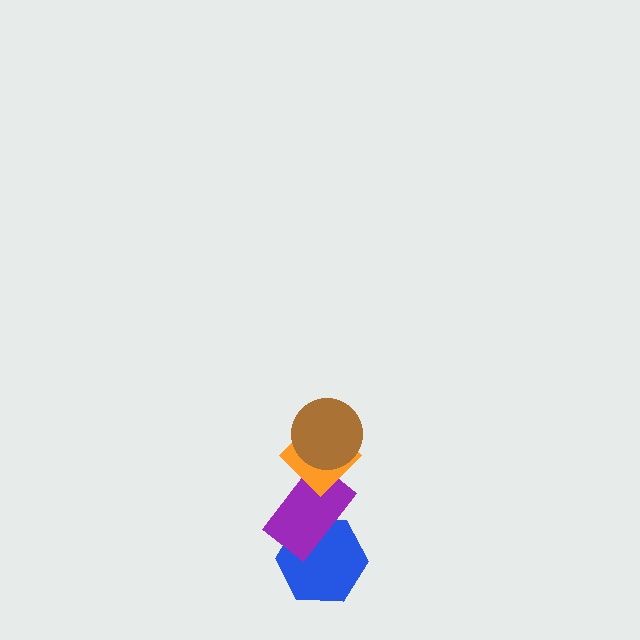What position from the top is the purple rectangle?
The purple rectangle is 3rd from the top.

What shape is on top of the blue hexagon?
The purple rectangle is on top of the blue hexagon.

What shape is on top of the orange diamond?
The brown circle is on top of the orange diamond.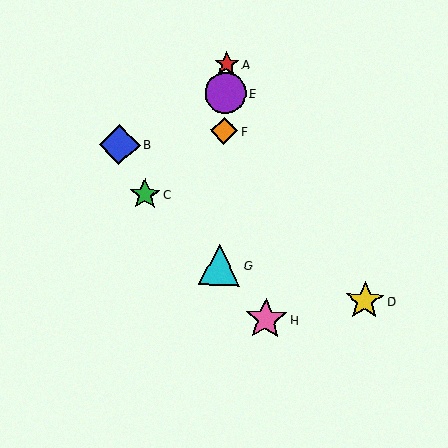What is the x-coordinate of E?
Object E is at x≈226.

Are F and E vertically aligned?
Yes, both are at x≈224.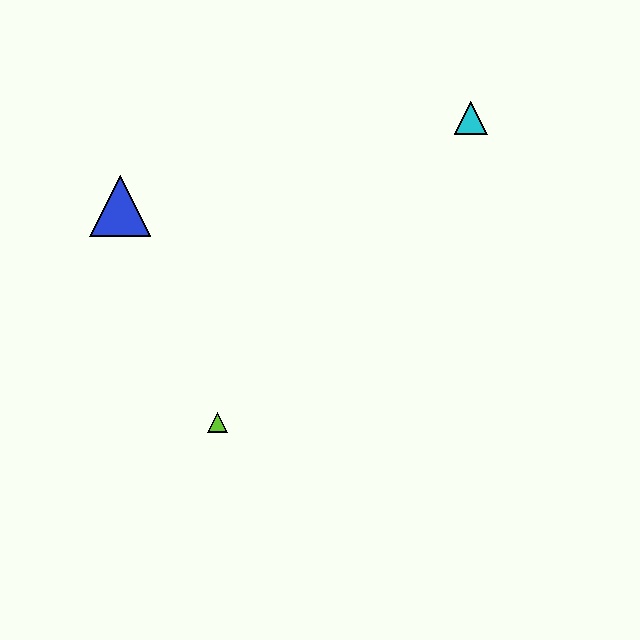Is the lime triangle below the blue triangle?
Yes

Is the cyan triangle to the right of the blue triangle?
Yes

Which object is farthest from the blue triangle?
The cyan triangle is farthest from the blue triangle.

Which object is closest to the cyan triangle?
The blue triangle is closest to the cyan triangle.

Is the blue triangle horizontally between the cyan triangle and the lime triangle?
No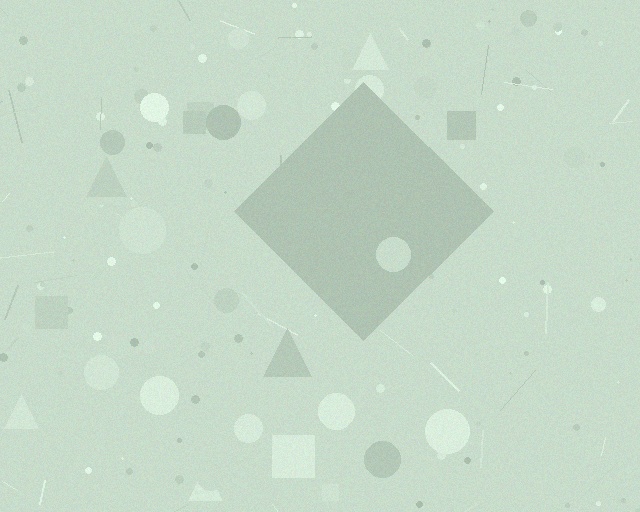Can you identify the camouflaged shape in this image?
The camouflaged shape is a diamond.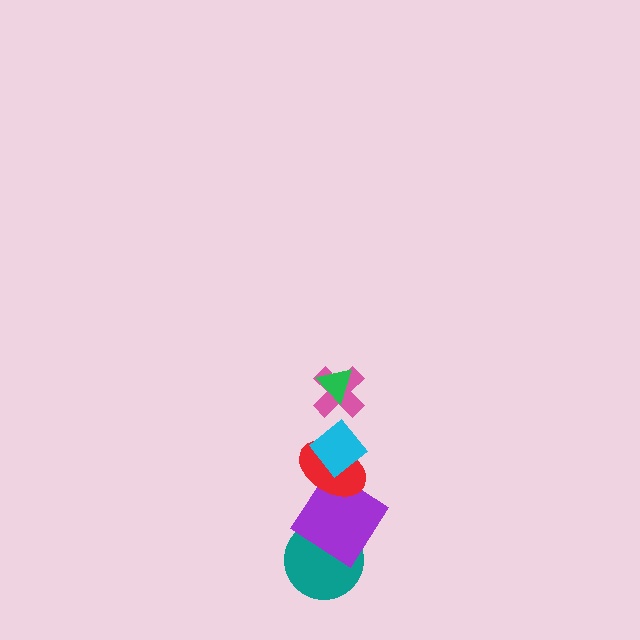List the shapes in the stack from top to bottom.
From top to bottom: the green triangle, the pink cross, the cyan diamond, the red ellipse, the purple diamond, the teal circle.